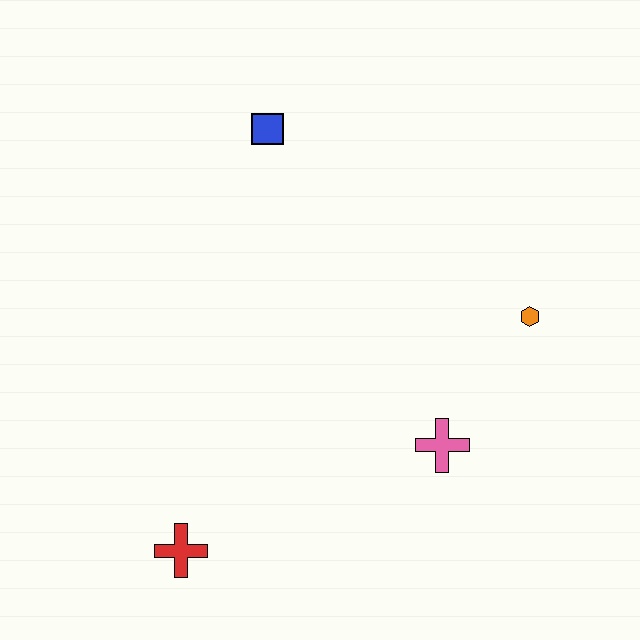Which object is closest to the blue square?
The orange hexagon is closest to the blue square.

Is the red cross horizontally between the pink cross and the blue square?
No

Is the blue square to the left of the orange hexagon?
Yes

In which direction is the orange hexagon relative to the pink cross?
The orange hexagon is above the pink cross.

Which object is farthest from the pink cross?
The blue square is farthest from the pink cross.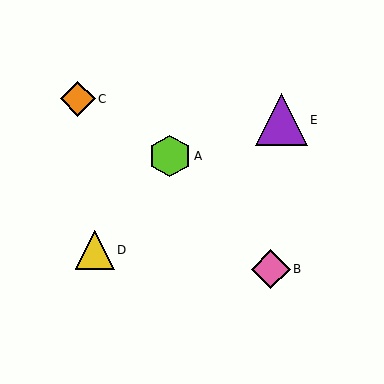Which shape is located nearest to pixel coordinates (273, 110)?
The purple triangle (labeled E) at (281, 120) is nearest to that location.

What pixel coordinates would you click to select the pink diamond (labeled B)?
Click at (271, 269) to select the pink diamond B.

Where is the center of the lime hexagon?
The center of the lime hexagon is at (170, 156).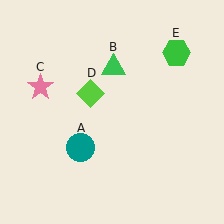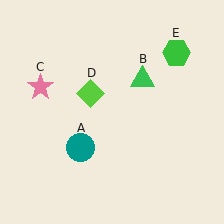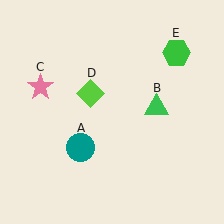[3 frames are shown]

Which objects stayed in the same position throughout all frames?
Teal circle (object A) and pink star (object C) and lime diamond (object D) and green hexagon (object E) remained stationary.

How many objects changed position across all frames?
1 object changed position: green triangle (object B).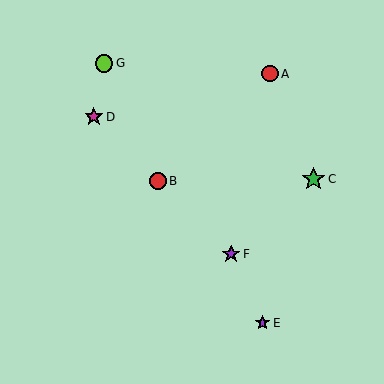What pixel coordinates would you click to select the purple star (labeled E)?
Click at (263, 323) to select the purple star E.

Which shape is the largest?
The green star (labeled C) is the largest.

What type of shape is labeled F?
Shape F is a purple star.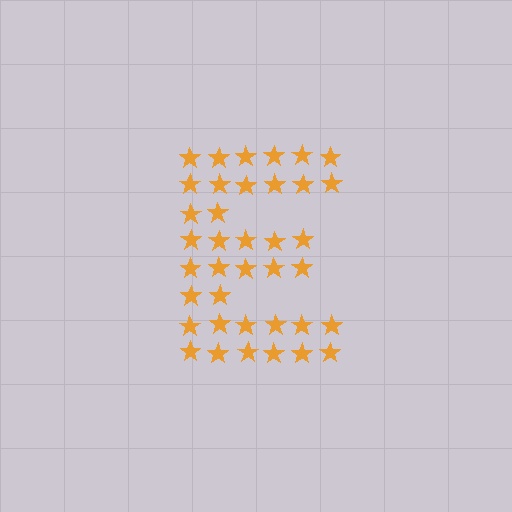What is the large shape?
The large shape is the letter E.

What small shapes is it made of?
It is made of small stars.